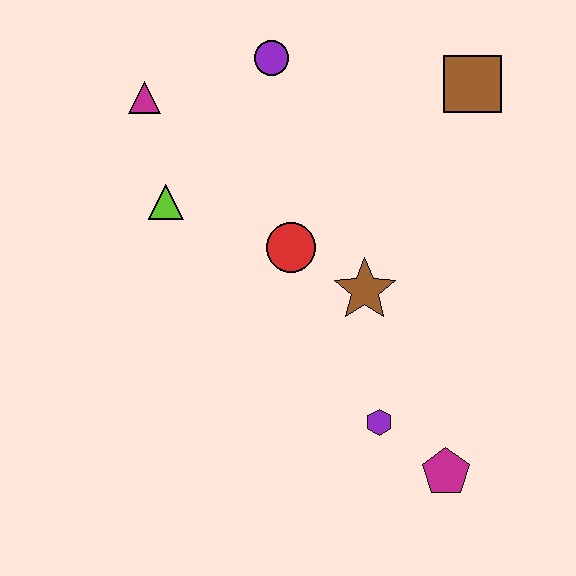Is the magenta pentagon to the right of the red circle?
Yes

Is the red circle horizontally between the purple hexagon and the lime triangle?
Yes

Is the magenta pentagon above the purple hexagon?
No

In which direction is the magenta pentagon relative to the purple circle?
The magenta pentagon is below the purple circle.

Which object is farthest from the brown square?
The magenta pentagon is farthest from the brown square.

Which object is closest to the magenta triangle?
The lime triangle is closest to the magenta triangle.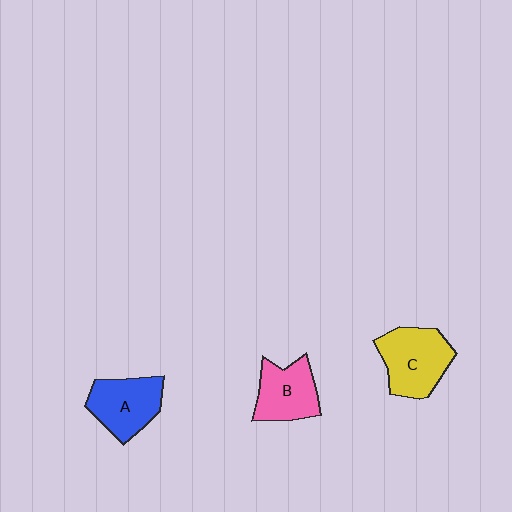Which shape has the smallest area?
Shape B (pink).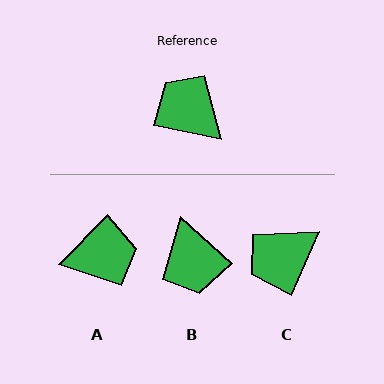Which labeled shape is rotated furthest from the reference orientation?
B, about 149 degrees away.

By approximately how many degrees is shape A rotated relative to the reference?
Approximately 123 degrees clockwise.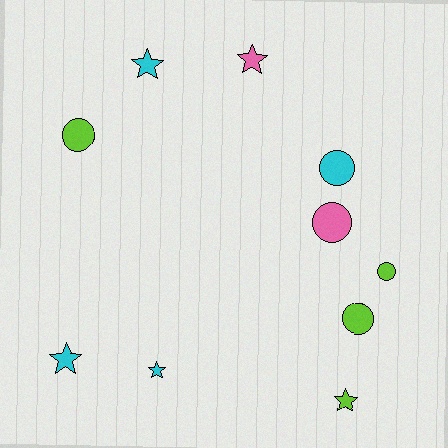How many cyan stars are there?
There are 3 cyan stars.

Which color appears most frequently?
Cyan, with 4 objects.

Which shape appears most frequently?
Circle, with 5 objects.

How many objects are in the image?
There are 10 objects.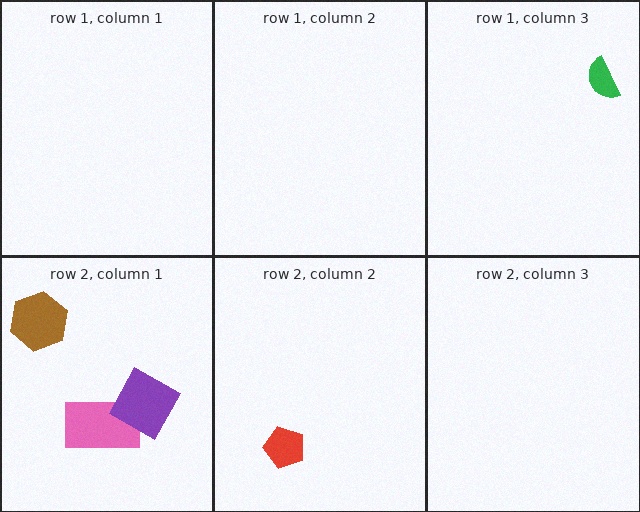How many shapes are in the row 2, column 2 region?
1.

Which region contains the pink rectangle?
The row 2, column 1 region.